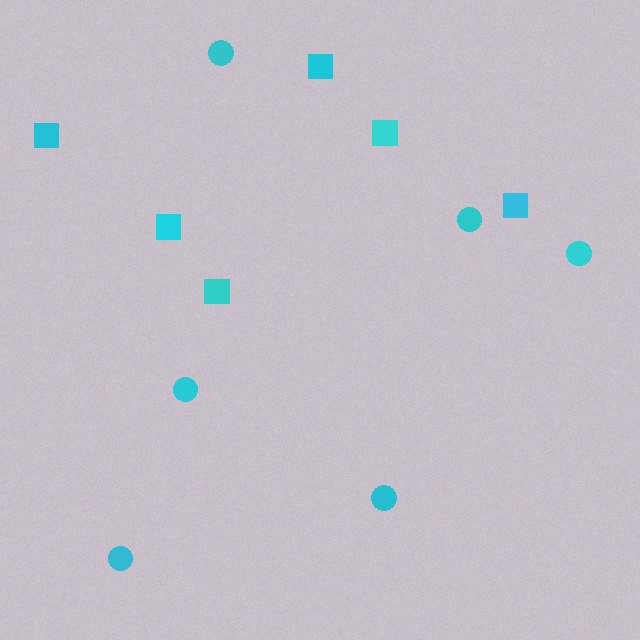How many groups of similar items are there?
There are 2 groups: one group of circles (6) and one group of squares (6).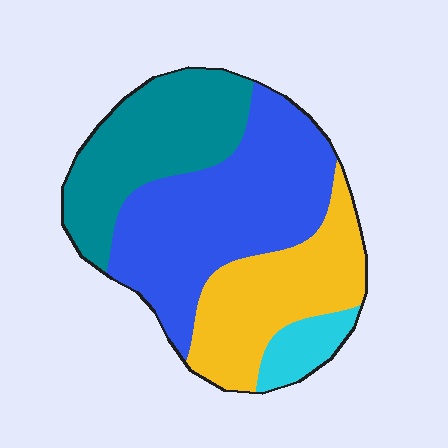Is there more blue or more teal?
Blue.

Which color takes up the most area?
Blue, at roughly 40%.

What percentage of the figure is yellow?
Yellow takes up about one quarter (1/4) of the figure.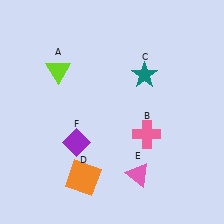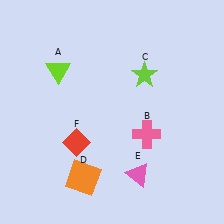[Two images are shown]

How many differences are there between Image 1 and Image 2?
There are 2 differences between the two images.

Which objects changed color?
C changed from teal to lime. F changed from purple to red.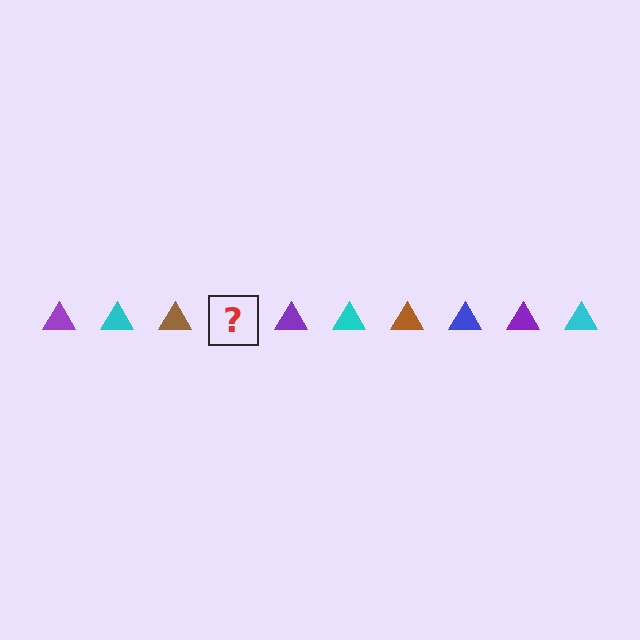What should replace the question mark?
The question mark should be replaced with a blue triangle.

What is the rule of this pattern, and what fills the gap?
The rule is that the pattern cycles through purple, cyan, brown, blue triangles. The gap should be filled with a blue triangle.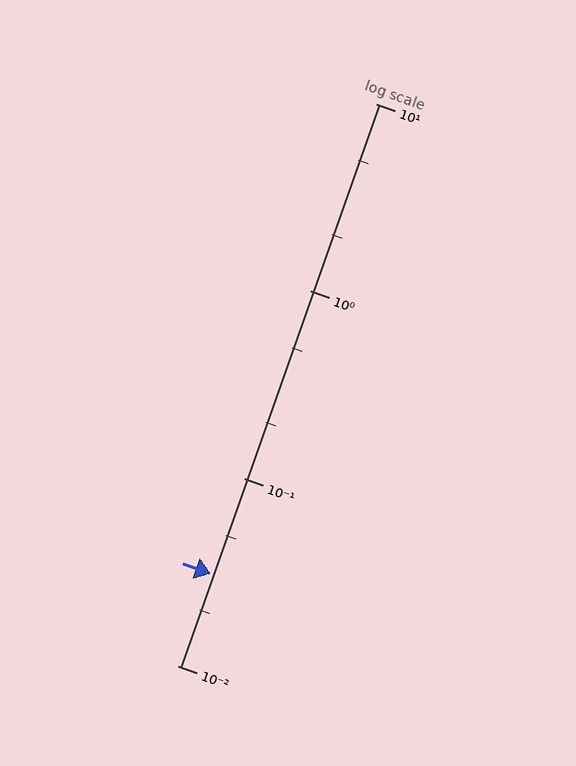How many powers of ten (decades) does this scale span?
The scale spans 3 decades, from 0.01 to 10.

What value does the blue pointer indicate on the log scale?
The pointer indicates approximately 0.031.